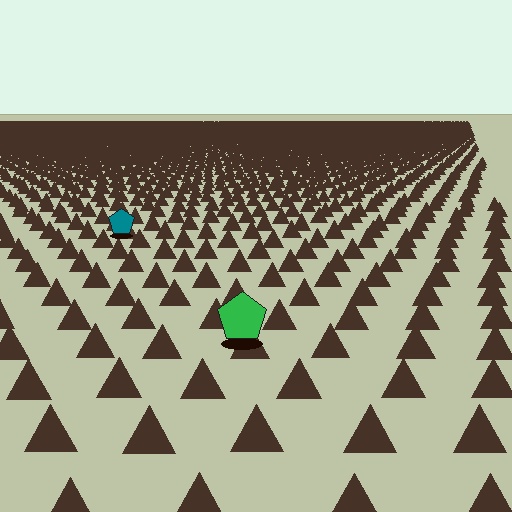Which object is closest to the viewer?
The green pentagon is closest. The texture marks near it are larger and more spread out.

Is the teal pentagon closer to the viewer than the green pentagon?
No. The green pentagon is closer — you can tell from the texture gradient: the ground texture is coarser near it.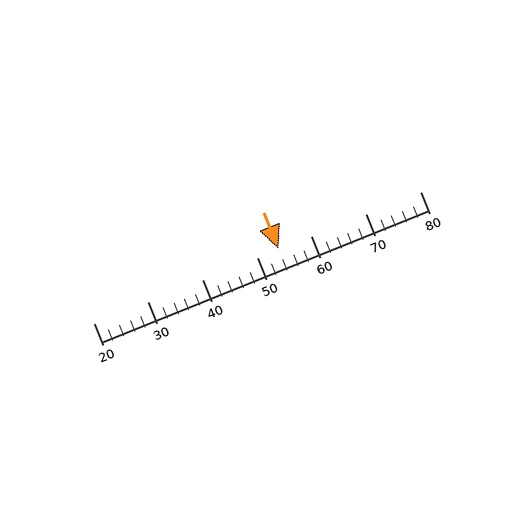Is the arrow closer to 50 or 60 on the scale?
The arrow is closer to 50.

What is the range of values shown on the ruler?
The ruler shows values from 20 to 80.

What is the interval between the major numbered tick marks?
The major tick marks are spaced 10 units apart.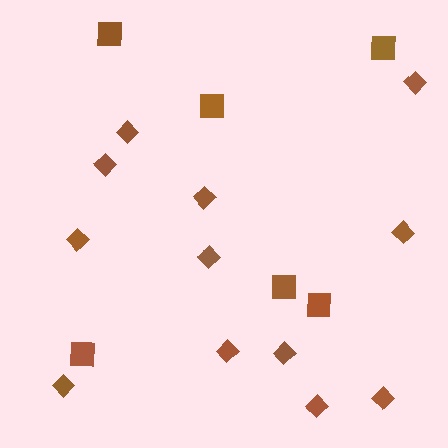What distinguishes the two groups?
There are 2 groups: one group of diamonds (12) and one group of squares (6).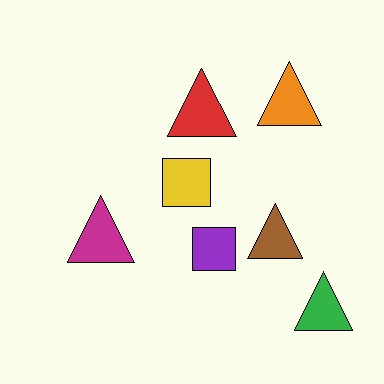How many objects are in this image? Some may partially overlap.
There are 7 objects.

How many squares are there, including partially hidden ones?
There are 2 squares.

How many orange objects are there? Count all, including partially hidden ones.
There is 1 orange object.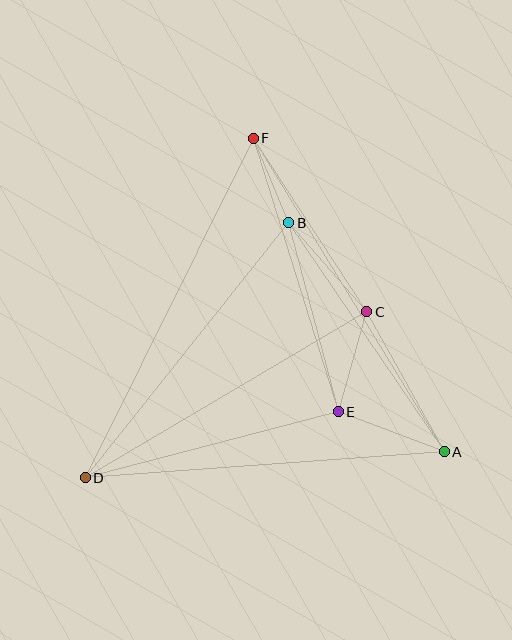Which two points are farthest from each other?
Points D and F are farthest from each other.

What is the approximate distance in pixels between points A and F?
The distance between A and F is approximately 367 pixels.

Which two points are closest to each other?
Points B and F are closest to each other.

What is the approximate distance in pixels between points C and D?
The distance between C and D is approximately 327 pixels.